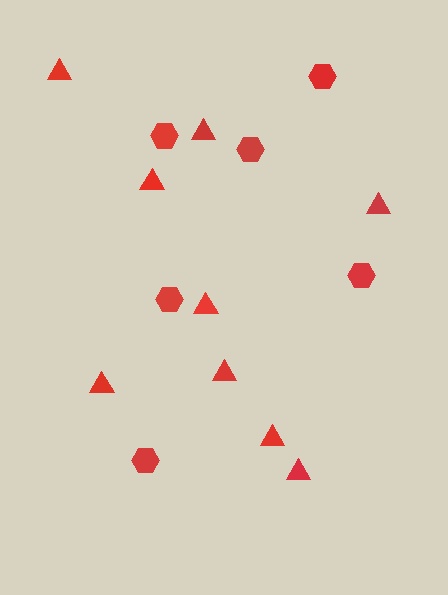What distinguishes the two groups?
There are 2 groups: one group of triangles (9) and one group of hexagons (6).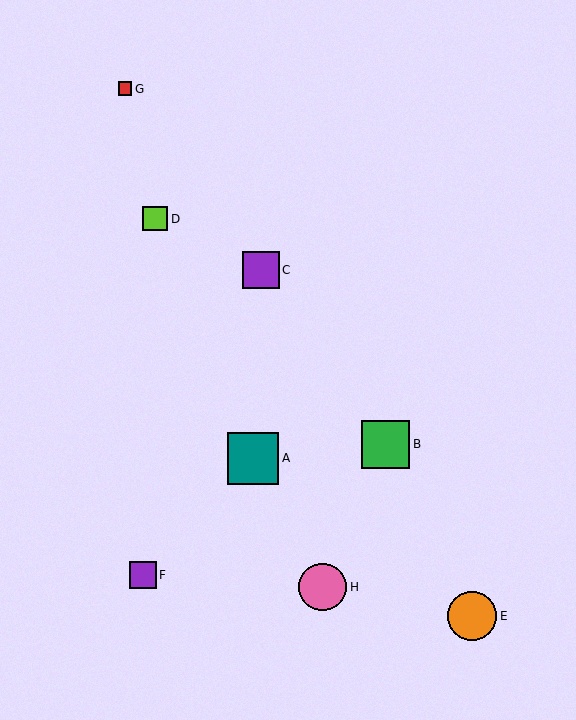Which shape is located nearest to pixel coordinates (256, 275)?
The purple square (labeled C) at (261, 270) is nearest to that location.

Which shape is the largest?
The teal square (labeled A) is the largest.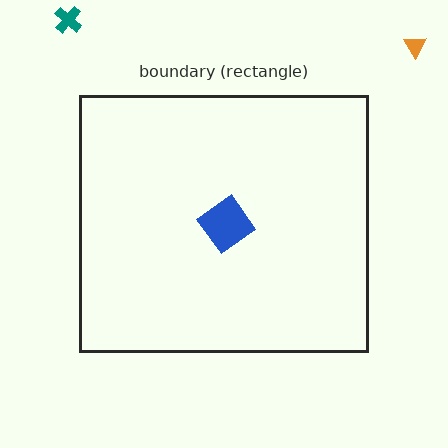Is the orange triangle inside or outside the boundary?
Outside.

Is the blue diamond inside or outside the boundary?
Inside.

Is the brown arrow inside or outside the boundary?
Inside.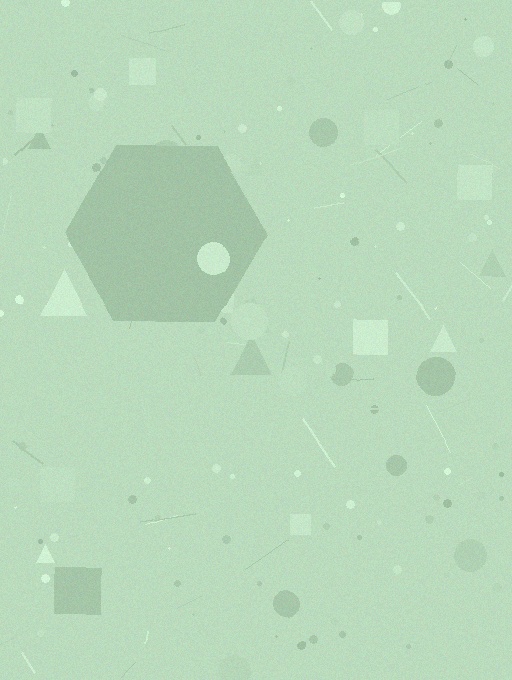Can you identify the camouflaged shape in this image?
The camouflaged shape is a hexagon.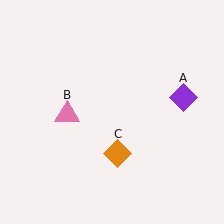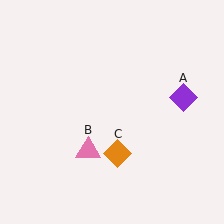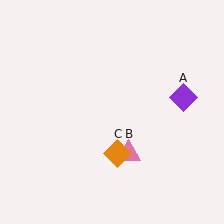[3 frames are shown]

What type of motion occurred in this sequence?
The pink triangle (object B) rotated counterclockwise around the center of the scene.